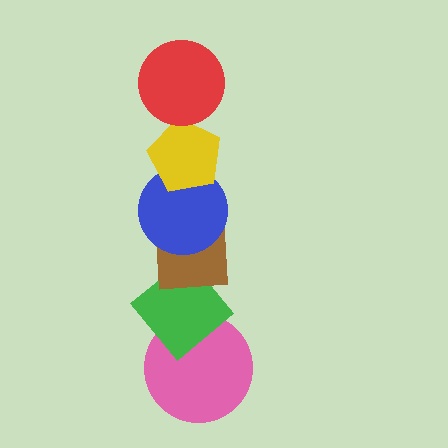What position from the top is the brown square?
The brown square is 4th from the top.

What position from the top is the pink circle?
The pink circle is 6th from the top.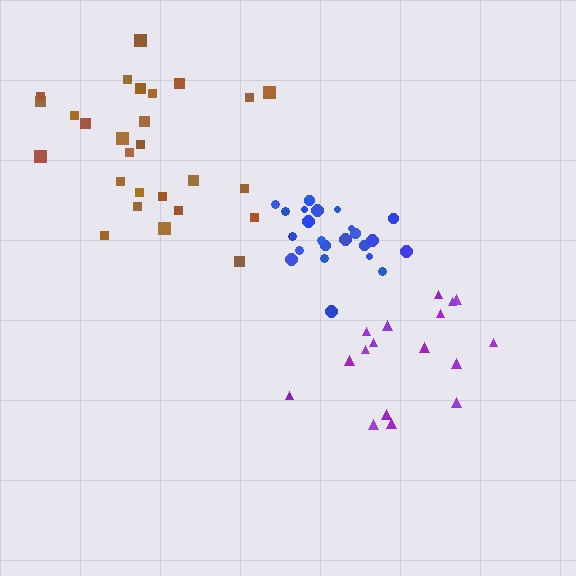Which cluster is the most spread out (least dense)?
Brown.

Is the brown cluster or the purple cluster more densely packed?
Purple.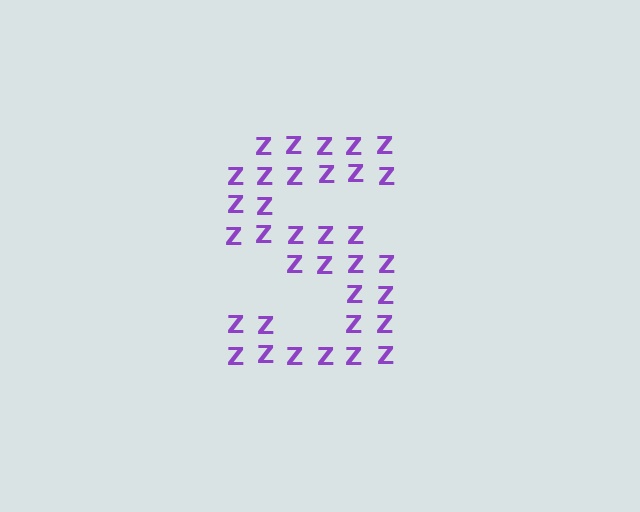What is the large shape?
The large shape is the letter S.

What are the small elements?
The small elements are letter Z's.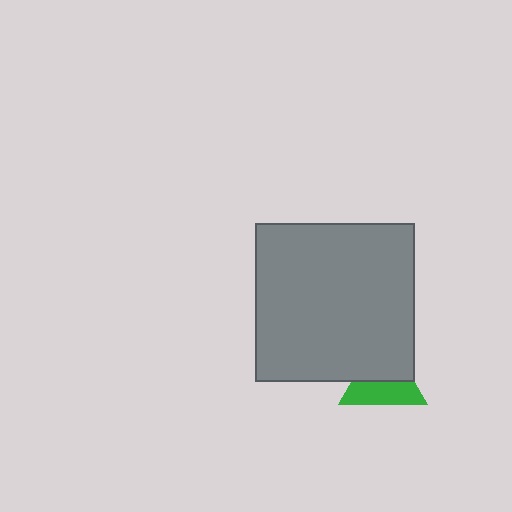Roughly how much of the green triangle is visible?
About half of it is visible (roughly 52%).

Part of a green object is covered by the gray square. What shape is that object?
It is a triangle.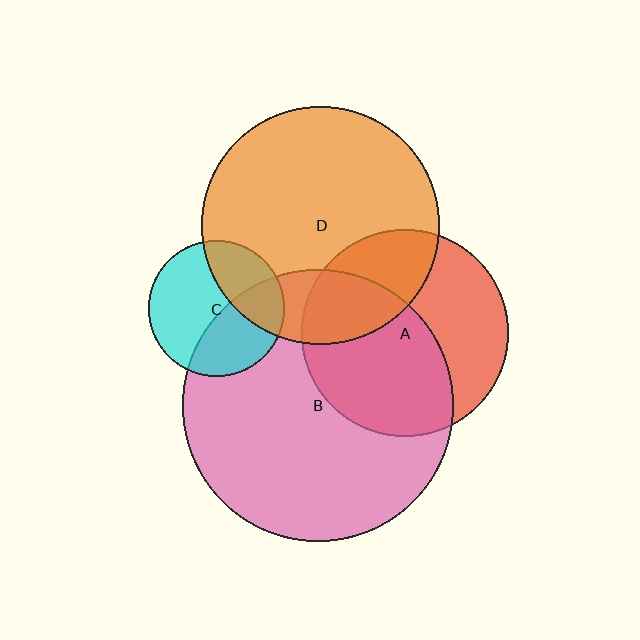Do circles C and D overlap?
Yes.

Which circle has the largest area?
Circle B (pink).